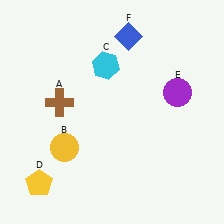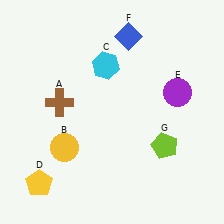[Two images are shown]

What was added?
A lime pentagon (G) was added in Image 2.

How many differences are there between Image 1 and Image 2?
There is 1 difference between the two images.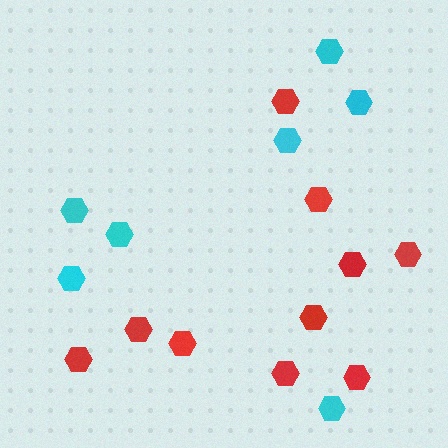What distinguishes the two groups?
There are 2 groups: one group of red hexagons (10) and one group of cyan hexagons (7).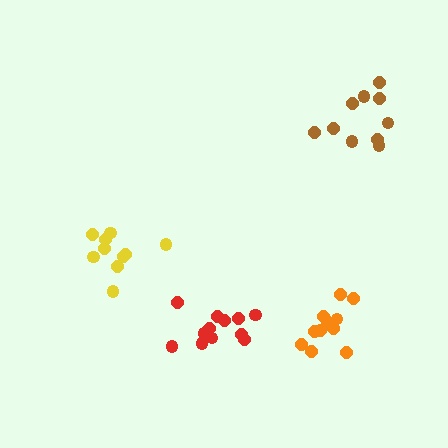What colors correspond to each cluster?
The clusters are colored: yellow, red, brown, orange.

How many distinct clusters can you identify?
There are 4 distinct clusters.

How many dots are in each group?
Group 1: 10 dots, Group 2: 12 dots, Group 3: 10 dots, Group 4: 12 dots (44 total).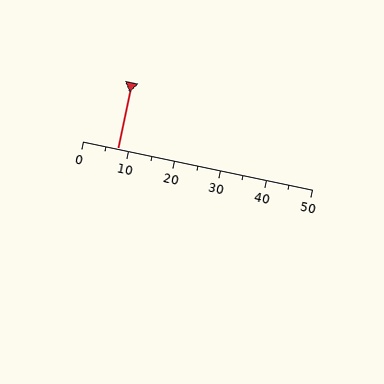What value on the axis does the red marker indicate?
The marker indicates approximately 7.5.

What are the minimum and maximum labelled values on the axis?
The axis runs from 0 to 50.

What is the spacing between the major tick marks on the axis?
The major ticks are spaced 10 apart.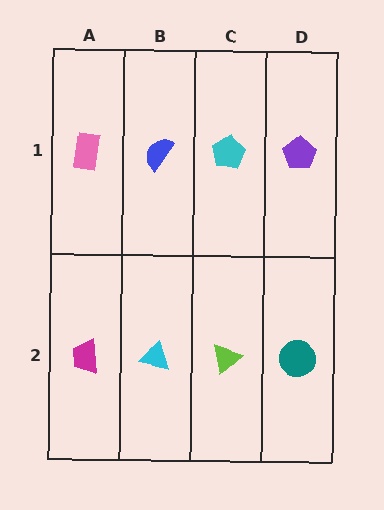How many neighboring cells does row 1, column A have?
2.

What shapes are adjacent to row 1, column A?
A magenta trapezoid (row 2, column A), a blue semicircle (row 1, column B).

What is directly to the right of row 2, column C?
A teal circle.